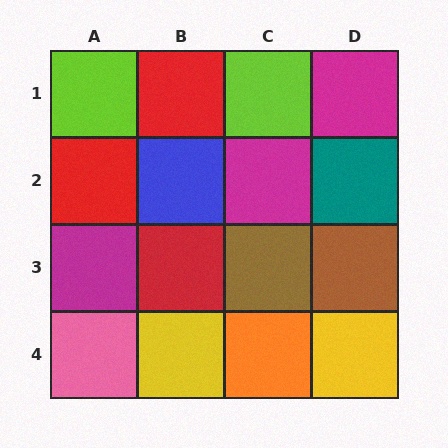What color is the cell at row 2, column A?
Red.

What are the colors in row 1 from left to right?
Lime, red, lime, magenta.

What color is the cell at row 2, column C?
Magenta.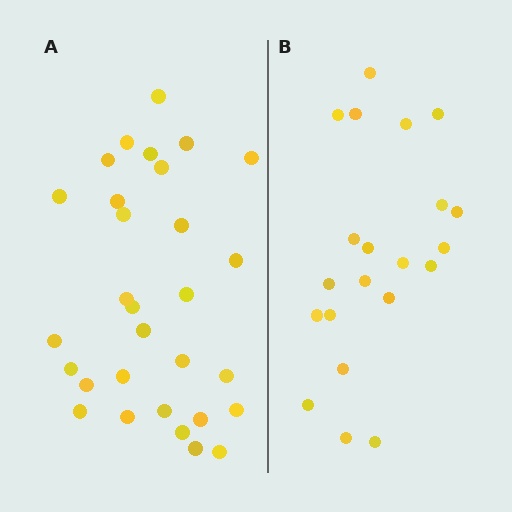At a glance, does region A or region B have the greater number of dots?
Region A (the left region) has more dots.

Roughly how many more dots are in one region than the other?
Region A has roughly 8 or so more dots than region B.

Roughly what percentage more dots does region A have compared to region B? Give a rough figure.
About 45% more.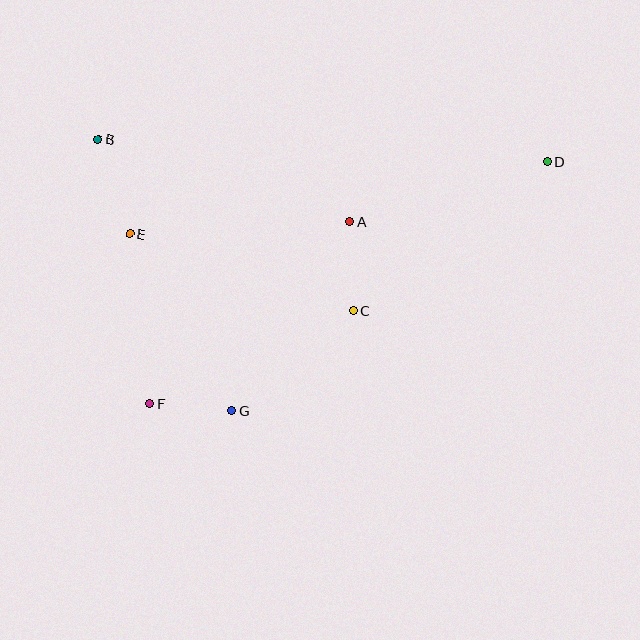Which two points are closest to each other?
Points F and G are closest to each other.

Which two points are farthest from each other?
Points D and F are farthest from each other.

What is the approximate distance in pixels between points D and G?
The distance between D and G is approximately 402 pixels.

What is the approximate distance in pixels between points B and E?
The distance between B and E is approximately 100 pixels.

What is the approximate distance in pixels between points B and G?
The distance between B and G is approximately 303 pixels.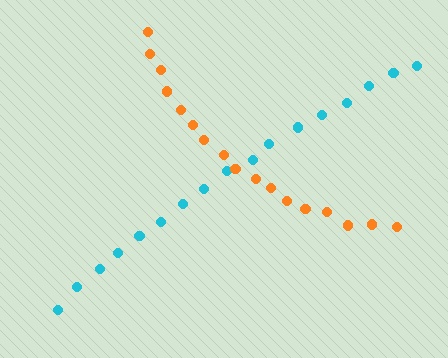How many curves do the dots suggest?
There are 2 distinct paths.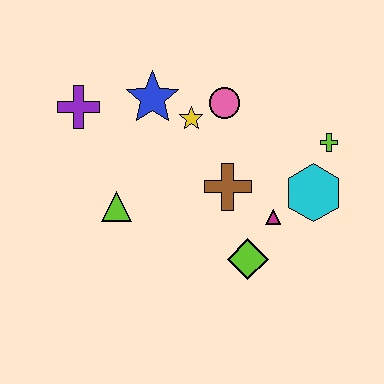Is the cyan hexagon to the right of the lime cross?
No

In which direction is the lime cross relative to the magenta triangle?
The lime cross is above the magenta triangle.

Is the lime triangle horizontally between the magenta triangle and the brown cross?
No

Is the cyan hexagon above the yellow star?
No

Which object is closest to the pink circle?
The yellow star is closest to the pink circle.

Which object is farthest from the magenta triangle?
The purple cross is farthest from the magenta triangle.